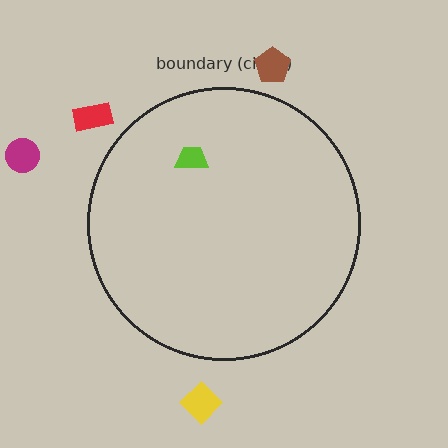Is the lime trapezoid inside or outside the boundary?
Inside.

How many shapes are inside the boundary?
1 inside, 4 outside.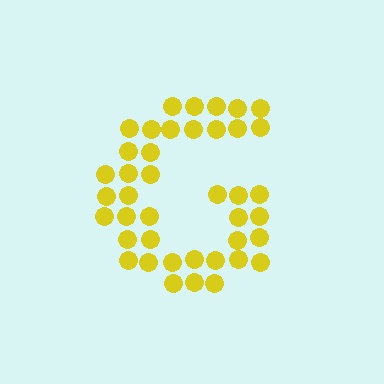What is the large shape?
The large shape is the letter G.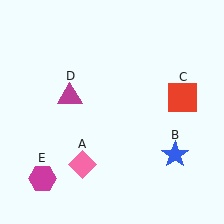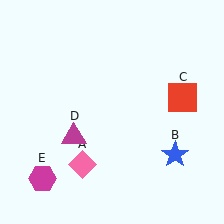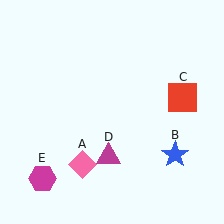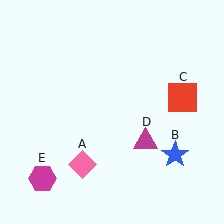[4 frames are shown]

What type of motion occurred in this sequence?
The magenta triangle (object D) rotated counterclockwise around the center of the scene.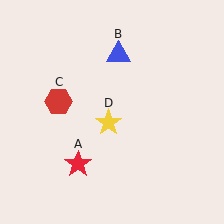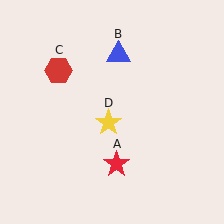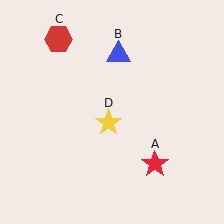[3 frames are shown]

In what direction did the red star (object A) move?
The red star (object A) moved right.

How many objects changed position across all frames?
2 objects changed position: red star (object A), red hexagon (object C).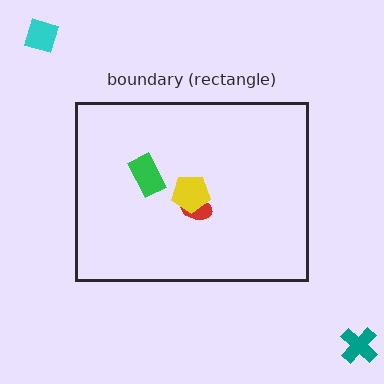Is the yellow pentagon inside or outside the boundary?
Inside.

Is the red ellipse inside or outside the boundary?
Inside.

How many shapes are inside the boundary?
3 inside, 2 outside.